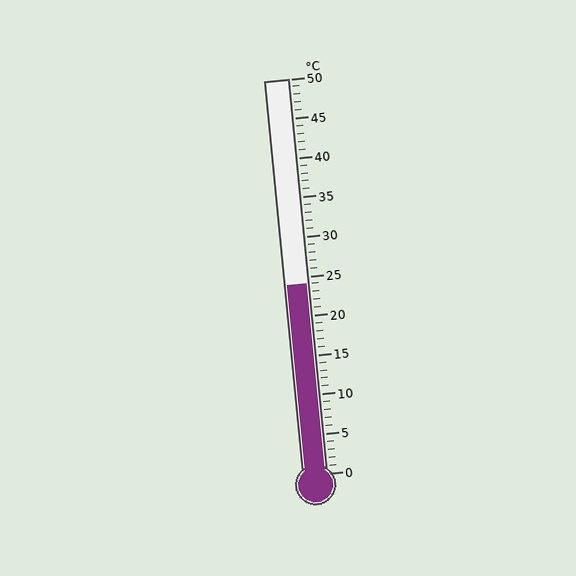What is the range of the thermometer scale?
The thermometer scale ranges from 0°C to 50°C.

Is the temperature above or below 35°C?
The temperature is below 35°C.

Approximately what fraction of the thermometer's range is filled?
The thermometer is filled to approximately 50% of its range.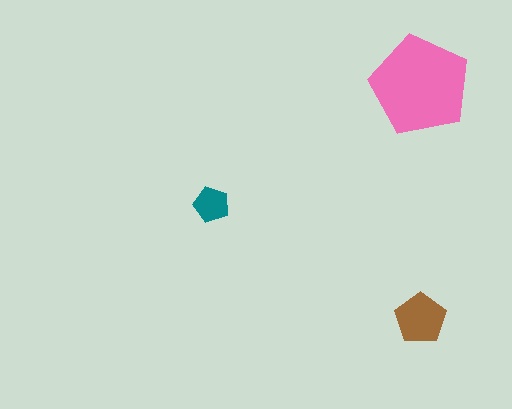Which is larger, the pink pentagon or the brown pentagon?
The pink one.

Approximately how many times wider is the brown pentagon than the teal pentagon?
About 1.5 times wider.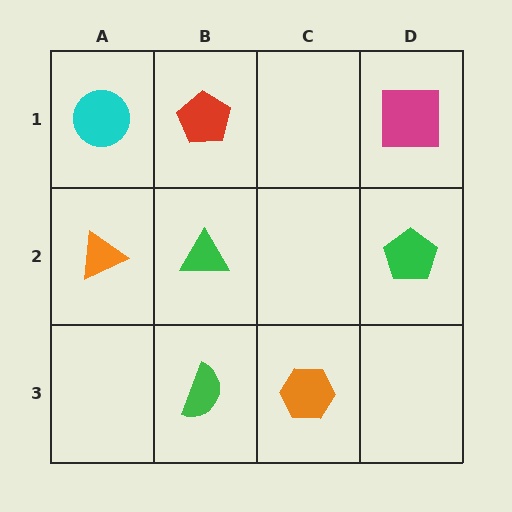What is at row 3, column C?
An orange hexagon.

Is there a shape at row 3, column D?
No, that cell is empty.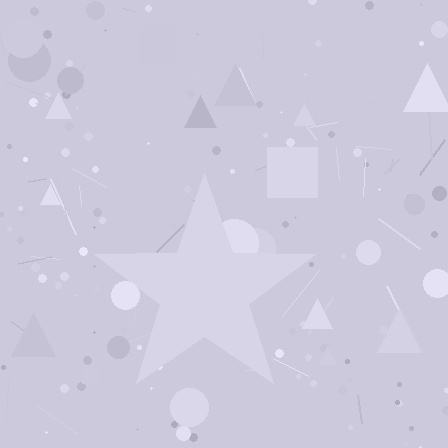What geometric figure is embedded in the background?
A star is embedded in the background.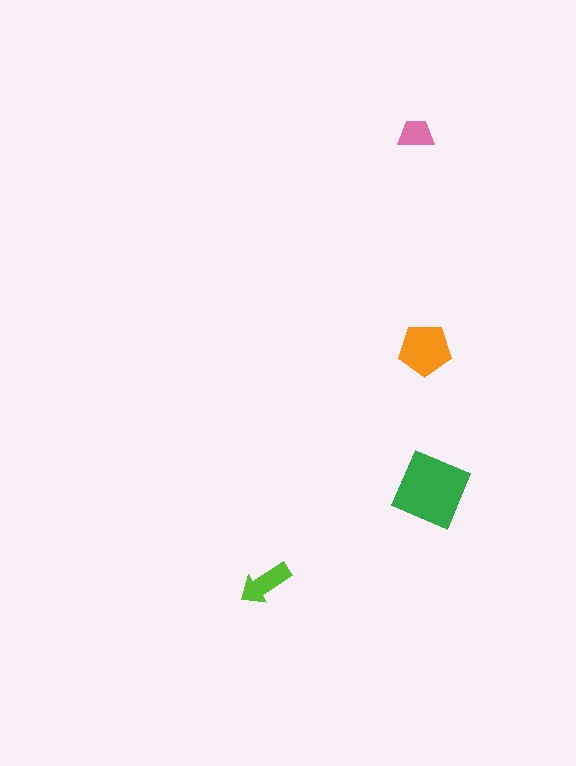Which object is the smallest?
The pink trapezoid.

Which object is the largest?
The green square.